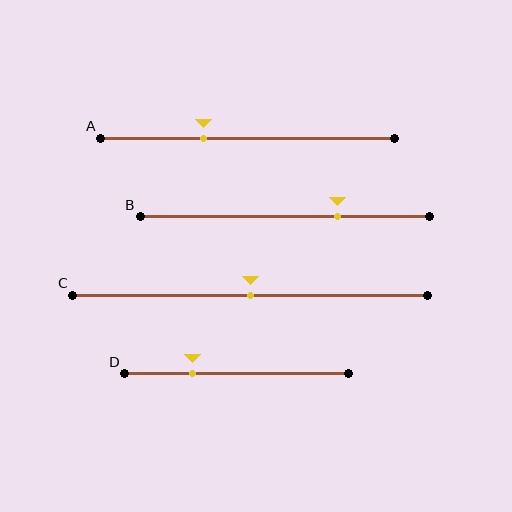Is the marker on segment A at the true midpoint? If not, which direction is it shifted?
No, the marker on segment A is shifted to the left by about 15% of the segment length.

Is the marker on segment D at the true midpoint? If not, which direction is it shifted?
No, the marker on segment D is shifted to the left by about 20% of the segment length.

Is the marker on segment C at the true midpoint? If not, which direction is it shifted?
Yes, the marker on segment C is at the true midpoint.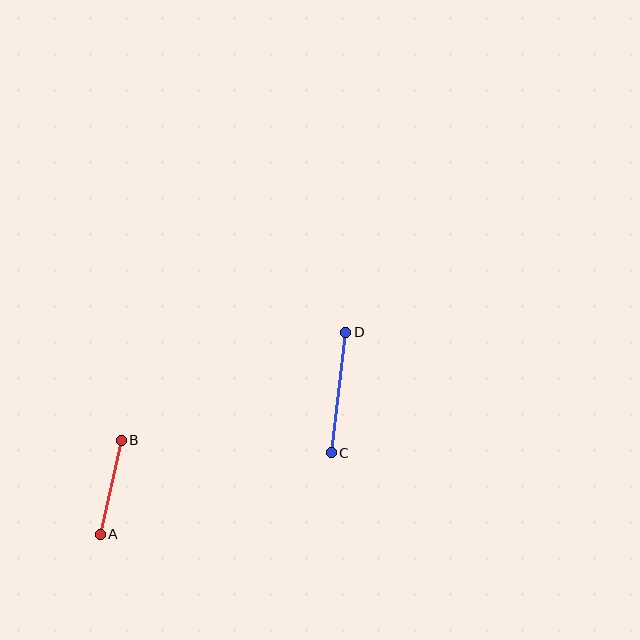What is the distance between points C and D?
The distance is approximately 122 pixels.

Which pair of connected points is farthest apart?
Points C and D are farthest apart.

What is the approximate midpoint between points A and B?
The midpoint is at approximately (111, 487) pixels.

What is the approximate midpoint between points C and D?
The midpoint is at approximately (339, 392) pixels.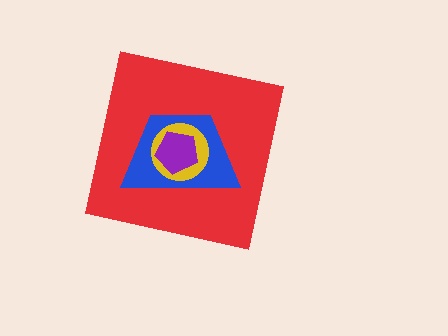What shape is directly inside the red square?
The blue trapezoid.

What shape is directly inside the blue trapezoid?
The yellow circle.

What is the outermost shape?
The red square.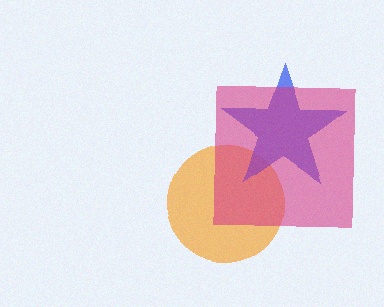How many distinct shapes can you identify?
There are 3 distinct shapes: an orange circle, a blue star, a magenta square.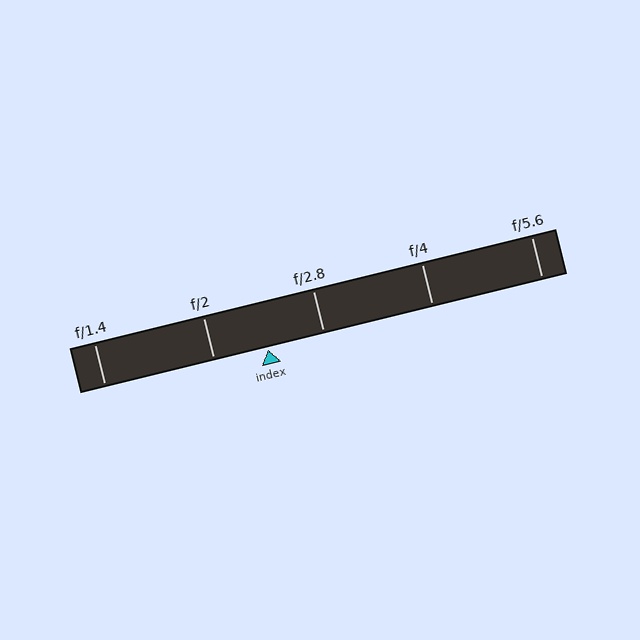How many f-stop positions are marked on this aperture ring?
There are 5 f-stop positions marked.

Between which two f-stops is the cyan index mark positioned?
The index mark is between f/2 and f/2.8.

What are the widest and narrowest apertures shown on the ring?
The widest aperture shown is f/1.4 and the narrowest is f/5.6.